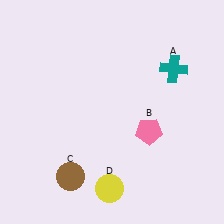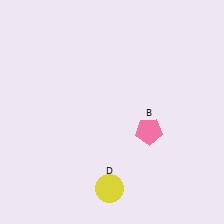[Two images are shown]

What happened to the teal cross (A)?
The teal cross (A) was removed in Image 2. It was in the top-right area of Image 1.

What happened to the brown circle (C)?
The brown circle (C) was removed in Image 2. It was in the bottom-left area of Image 1.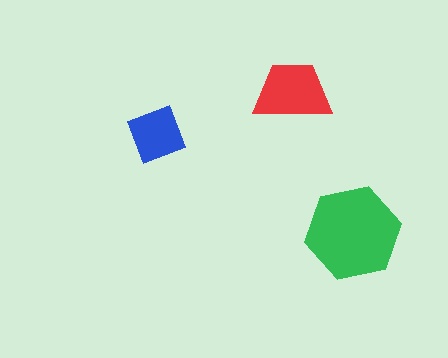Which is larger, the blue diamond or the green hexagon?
The green hexagon.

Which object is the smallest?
The blue diamond.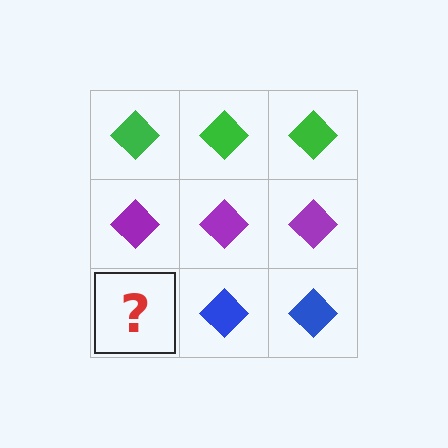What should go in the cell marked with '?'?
The missing cell should contain a blue diamond.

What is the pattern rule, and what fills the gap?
The rule is that each row has a consistent color. The gap should be filled with a blue diamond.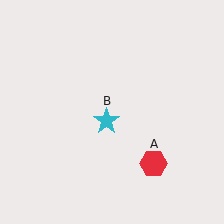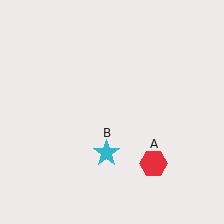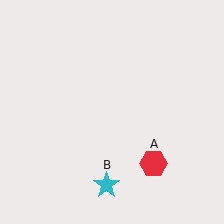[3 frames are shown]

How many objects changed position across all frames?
1 object changed position: cyan star (object B).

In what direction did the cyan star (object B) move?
The cyan star (object B) moved down.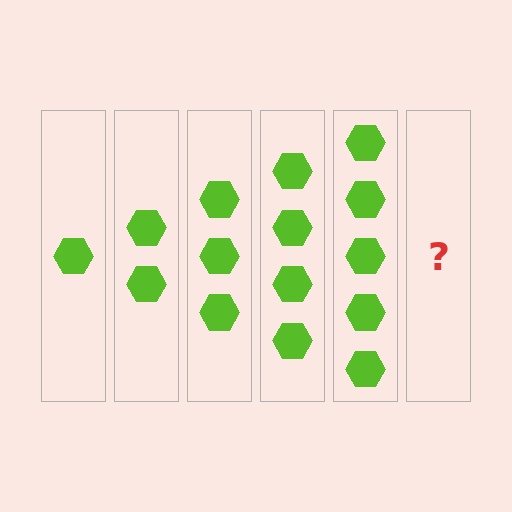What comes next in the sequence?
The next element should be 6 hexagons.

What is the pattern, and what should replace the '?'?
The pattern is that each step adds one more hexagon. The '?' should be 6 hexagons.